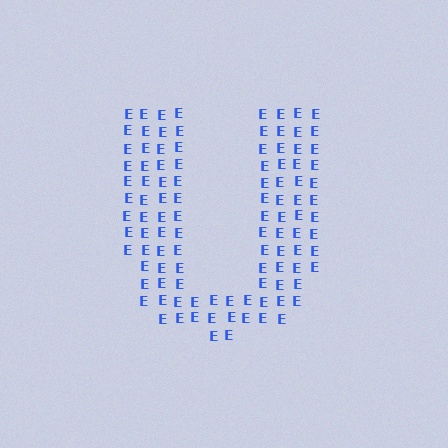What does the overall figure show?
The overall figure shows the letter U.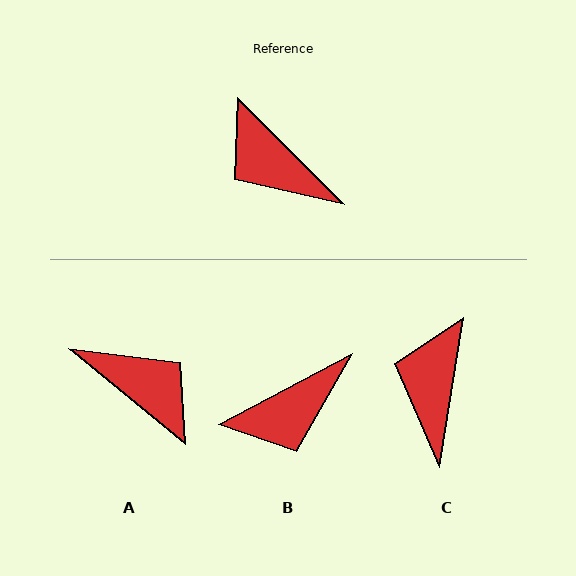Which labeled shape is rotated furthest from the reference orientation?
A, about 174 degrees away.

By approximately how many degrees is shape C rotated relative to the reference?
Approximately 54 degrees clockwise.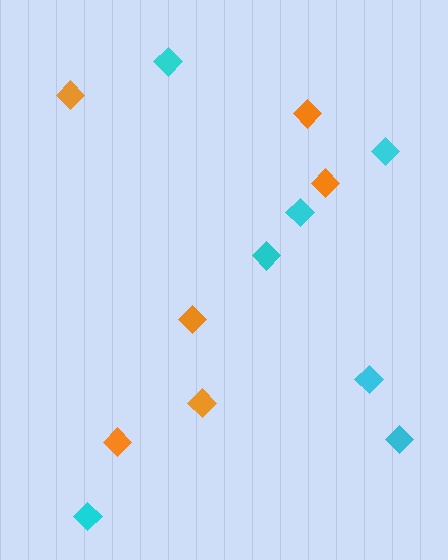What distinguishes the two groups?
There are 2 groups: one group of cyan diamonds (7) and one group of orange diamonds (6).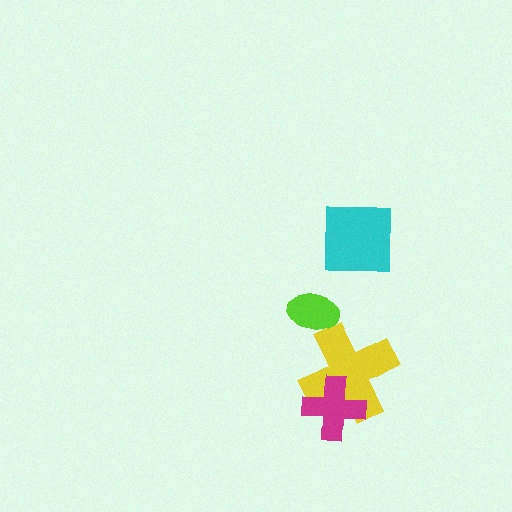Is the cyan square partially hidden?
No, no other shape covers it.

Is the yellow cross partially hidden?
Yes, it is partially covered by another shape.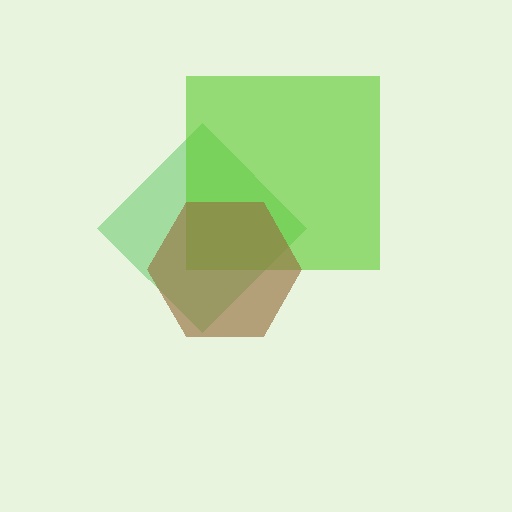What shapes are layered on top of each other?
The layered shapes are: a green diamond, a lime square, a brown hexagon.